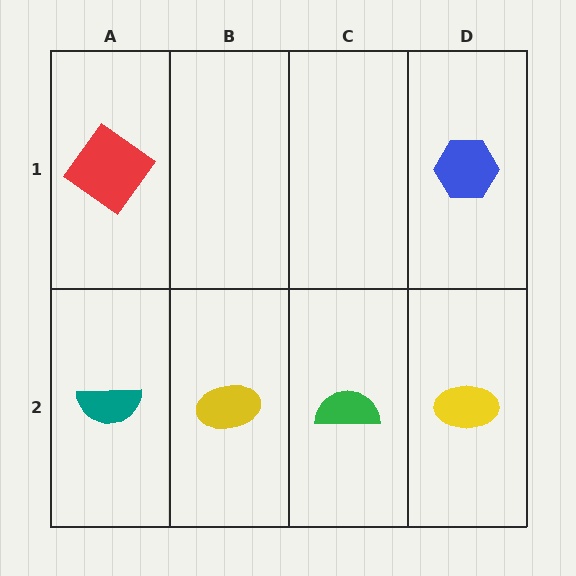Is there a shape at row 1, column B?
No, that cell is empty.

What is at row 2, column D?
A yellow ellipse.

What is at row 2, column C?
A green semicircle.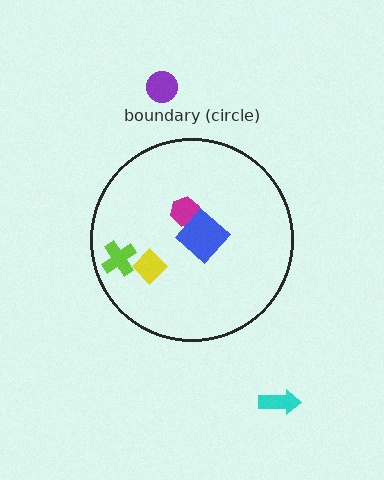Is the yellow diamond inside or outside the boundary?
Inside.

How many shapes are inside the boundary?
4 inside, 2 outside.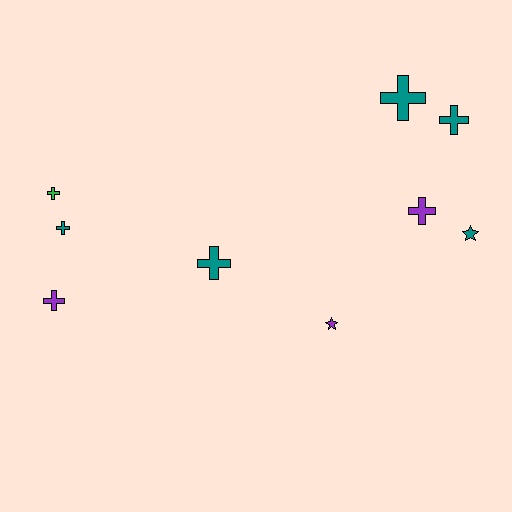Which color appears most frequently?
Teal, with 5 objects.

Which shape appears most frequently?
Cross, with 7 objects.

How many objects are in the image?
There are 9 objects.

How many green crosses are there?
There is 1 green cross.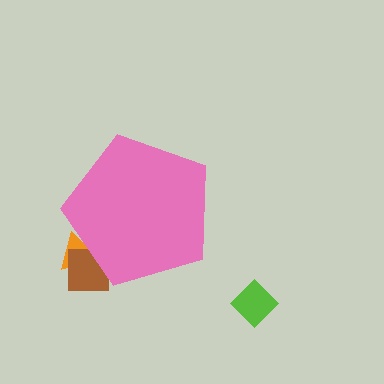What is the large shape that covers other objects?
A pink pentagon.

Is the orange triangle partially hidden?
Yes, the orange triangle is partially hidden behind the pink pentagon.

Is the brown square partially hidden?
Yes, the brown square is partially hidden behind the pink pentagon.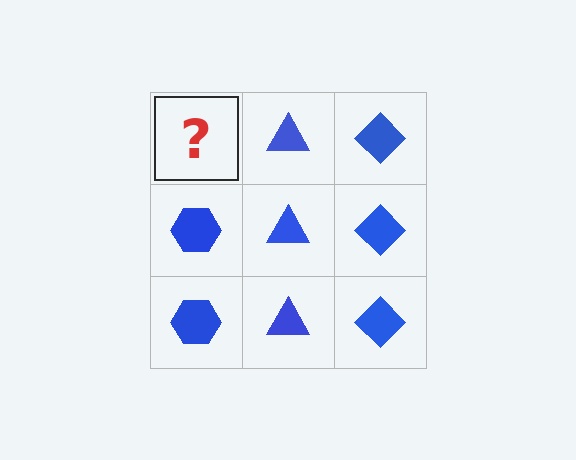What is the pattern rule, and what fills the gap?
The rule is that each column has a consistent shape. The gap should be filled with a blue hexagon.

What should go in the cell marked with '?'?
The missing cell should contain a blue hexagon.